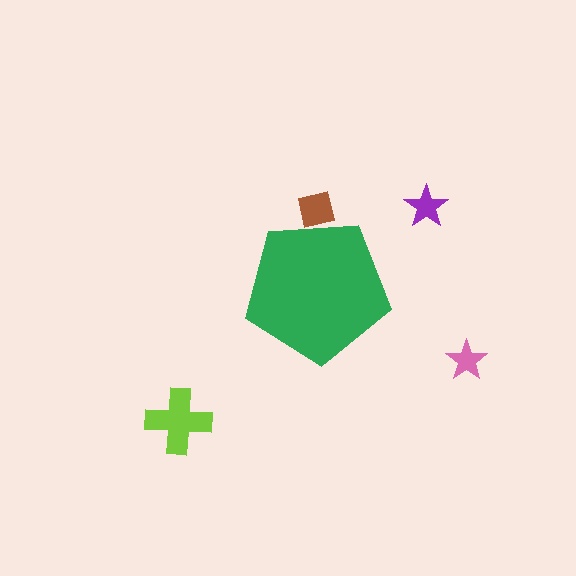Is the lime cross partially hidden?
No, the lime cross is fully visible.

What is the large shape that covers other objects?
A green pentagon.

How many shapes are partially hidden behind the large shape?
1 shape is partially hidden.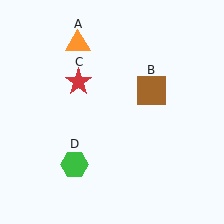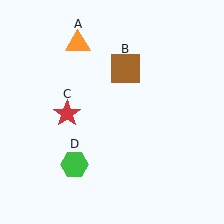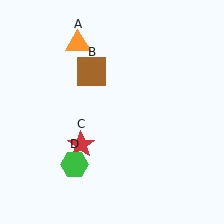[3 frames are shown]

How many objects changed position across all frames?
2 objects changed position: brown square (object B), red star (object C).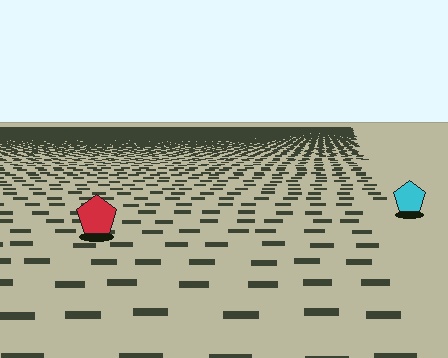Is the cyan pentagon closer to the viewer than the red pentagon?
No. The red pentagon is closer — you can tell from the texture gradient: the ground texture is coarser near it.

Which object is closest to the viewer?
The red pentagon is closest. The texture marks near it are larger and more spread out.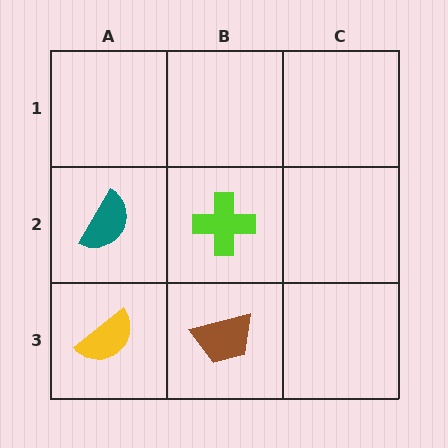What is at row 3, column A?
A yellow semicircle.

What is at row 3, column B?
A brown trapezoid.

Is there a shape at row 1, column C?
No, that cell is empty.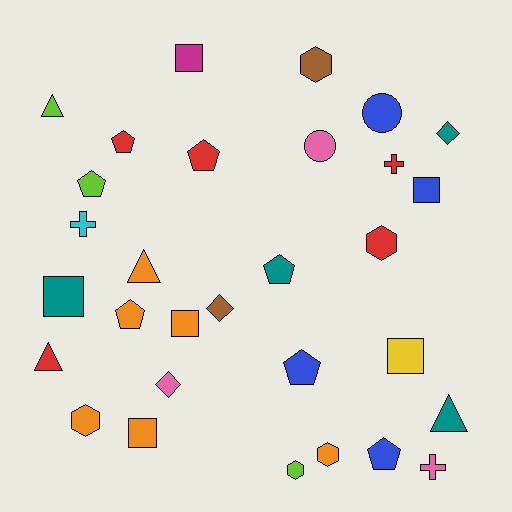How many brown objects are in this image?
There are 2 brown objects.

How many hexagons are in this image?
There are 5 hexagons.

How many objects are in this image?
There are 30 objects.